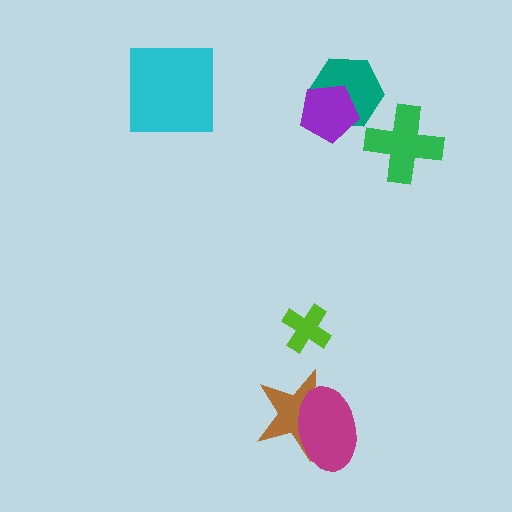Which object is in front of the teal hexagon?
The purple pentagon is in front of the teal hexagon.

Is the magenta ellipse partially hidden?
No, no other shape covers it.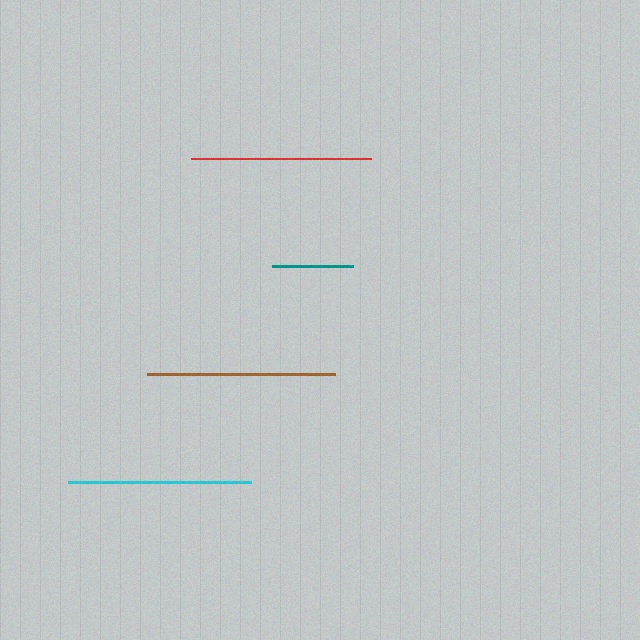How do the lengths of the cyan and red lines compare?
The cyan and red lines are approximately the same length.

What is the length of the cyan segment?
The cyan segment is approximately 183 pixels long.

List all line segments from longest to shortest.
From longest to shortest: brown, cyan, red, teal.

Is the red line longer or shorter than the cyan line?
The cyan line is longer than the red line.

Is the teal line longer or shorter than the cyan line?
The cyan line is longer than the teal line.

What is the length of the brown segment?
The brown segment is approximately 188 pixels long.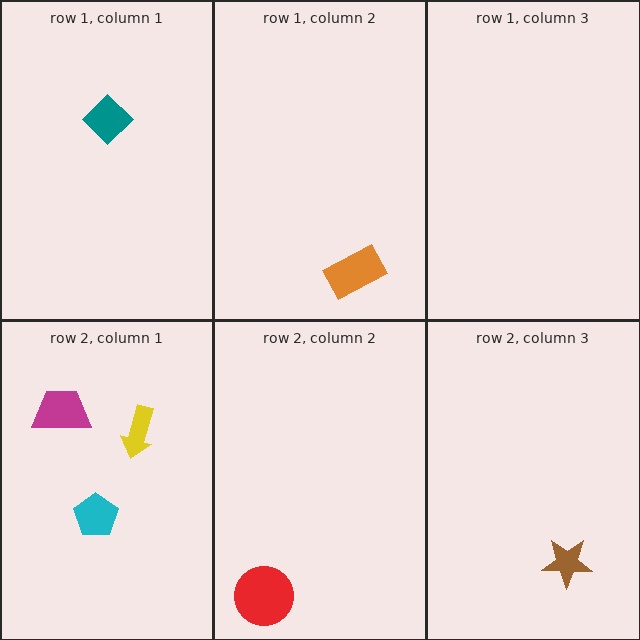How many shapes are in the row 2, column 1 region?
3.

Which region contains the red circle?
The row 2, column 2 region.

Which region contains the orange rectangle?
The row 1, column 2 region.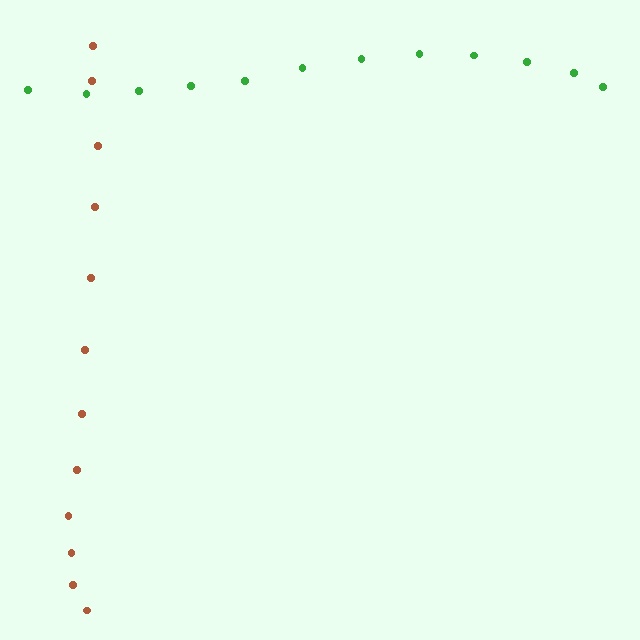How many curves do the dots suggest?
There are 2 distinct paths.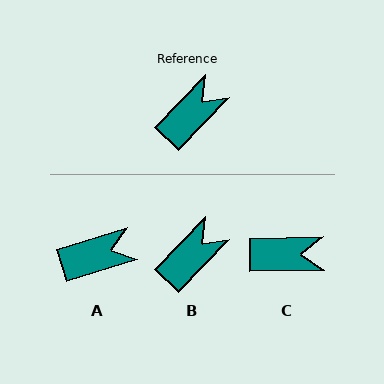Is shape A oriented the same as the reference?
No, it is off by about 29 degrees.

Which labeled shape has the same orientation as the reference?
B.